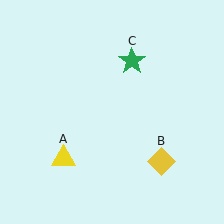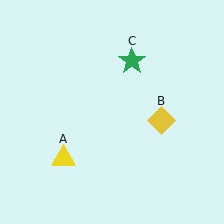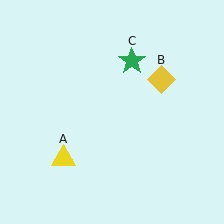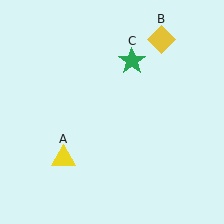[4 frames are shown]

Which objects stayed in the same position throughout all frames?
Yellow triangle (object A) and green star (object C) remained stationary.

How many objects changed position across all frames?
1 object changed position: yellow diamond (object B).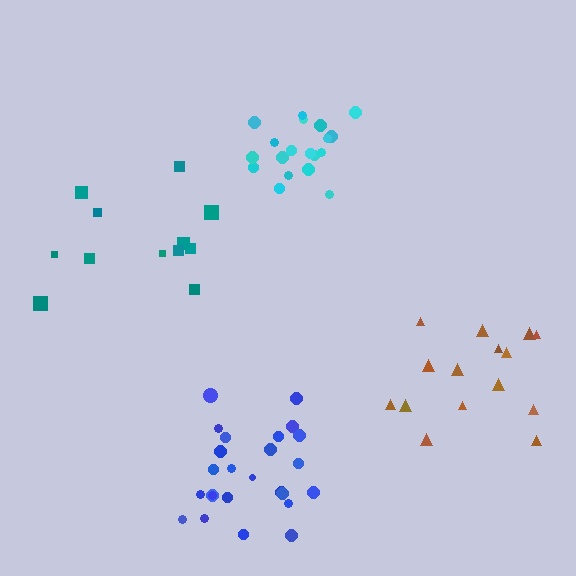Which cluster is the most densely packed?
Cyan.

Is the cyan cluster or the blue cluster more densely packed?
Cyan.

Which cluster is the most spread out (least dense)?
Teal.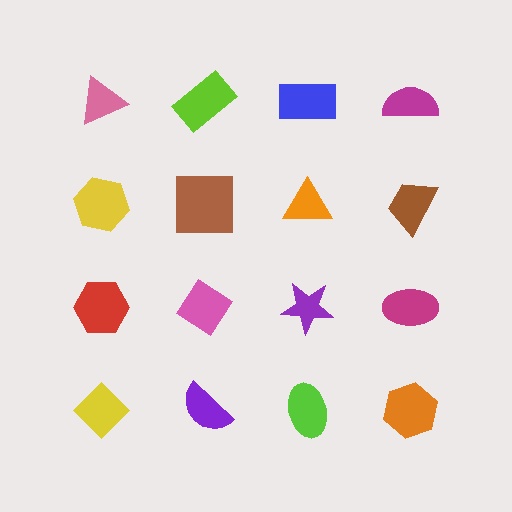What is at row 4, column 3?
A lime ellipse.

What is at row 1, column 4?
A magenta semicircle.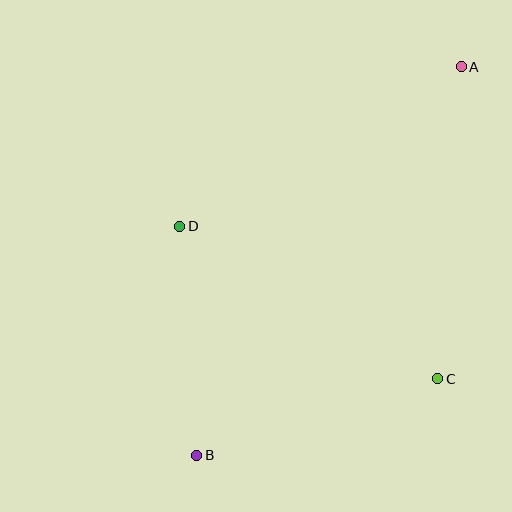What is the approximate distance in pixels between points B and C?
The distance between B and C is approximately 253 pixels.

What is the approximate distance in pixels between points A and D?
The distance between A and D is approximately 323 pixels.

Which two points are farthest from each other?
Points A and B are farthest from each other.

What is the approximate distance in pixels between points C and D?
The distance between C and D is approximately 300 pixels.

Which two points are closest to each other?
Points B and D are closest to each other.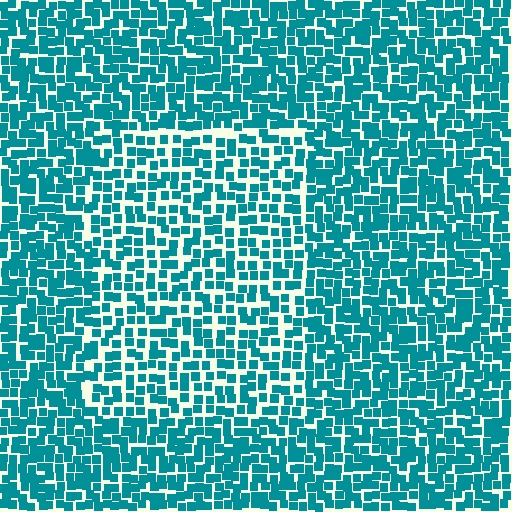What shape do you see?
I see a rectangle.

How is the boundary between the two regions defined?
The boundary is defined by a change in element density (approximately 1.5x ratio). All elements are the same color, size, and shape.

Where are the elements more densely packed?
The elements are more densely packed outside the rectangle boundary.